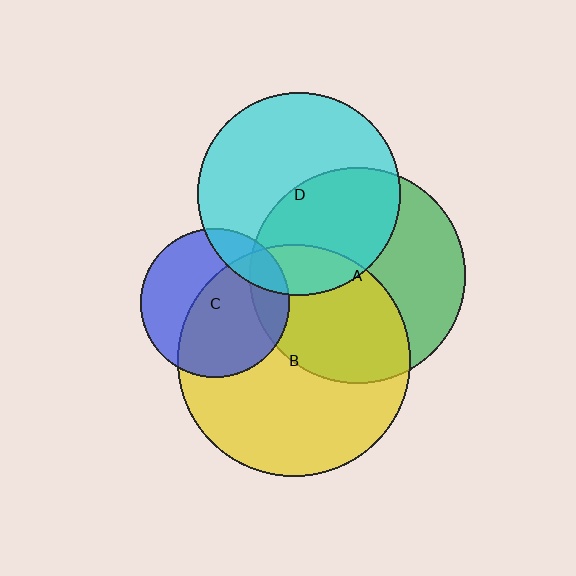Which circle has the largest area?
Circle B (yellow).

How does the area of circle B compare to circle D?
Approximately 1.3 times.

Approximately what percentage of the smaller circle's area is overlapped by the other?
Approximately 15%.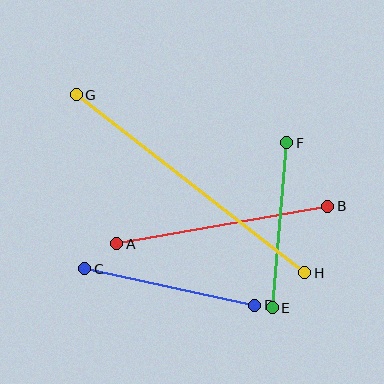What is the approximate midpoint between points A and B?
The midpoint is at approximately (222, 225) pixels.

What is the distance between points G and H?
The distance is approximately 290 pixels.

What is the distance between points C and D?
The distance is approximately 174 pixels.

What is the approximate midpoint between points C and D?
The midpoint is at approximately (170, 287) pixels.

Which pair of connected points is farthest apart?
Points G and H are farthest apart.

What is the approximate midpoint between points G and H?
The midpoint is at approximately (190, 184) pixels.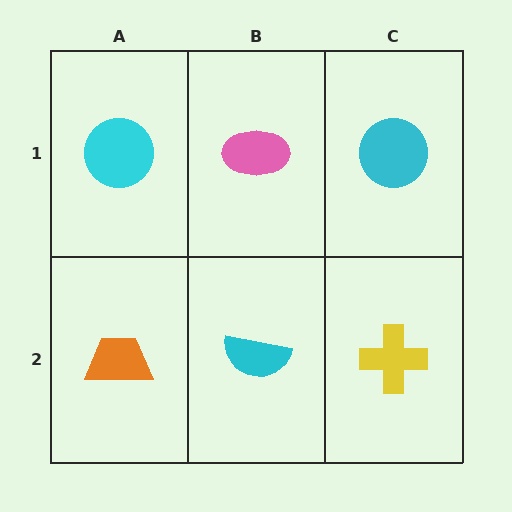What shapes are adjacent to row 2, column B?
A pink ellipse (row 1, column B), an orange trapezoid (row 2, column A), a yellow cross (row 2, column C).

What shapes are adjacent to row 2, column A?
A cyan circle (row 1, column A), a cyan semicircle (row 2, column B).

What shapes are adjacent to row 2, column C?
A cyan circle (row 1, column C), a cyan semicircle (row 2, column B).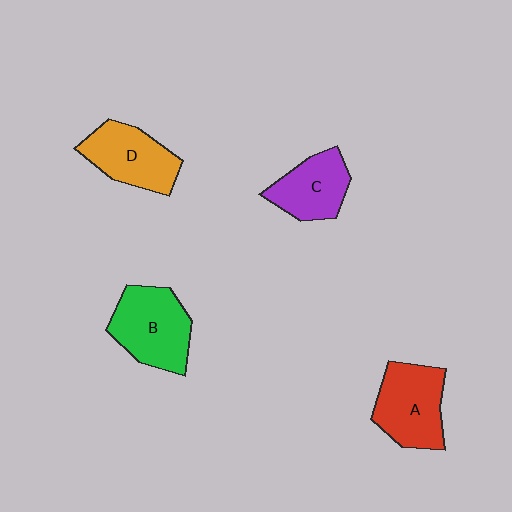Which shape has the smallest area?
Shape C (purple).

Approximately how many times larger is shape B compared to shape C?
Approximately 1.3 times.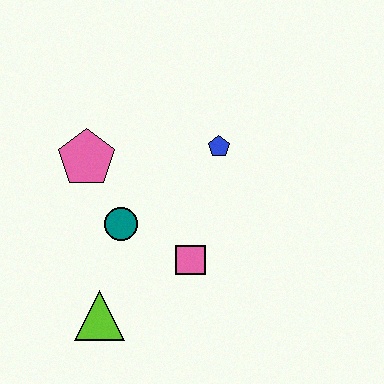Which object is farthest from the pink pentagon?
The lime triangle is farthest from the pink pentagon.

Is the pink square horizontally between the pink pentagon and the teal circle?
No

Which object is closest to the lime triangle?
The teal circle is closest to the lime triangle.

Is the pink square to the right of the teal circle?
Yes